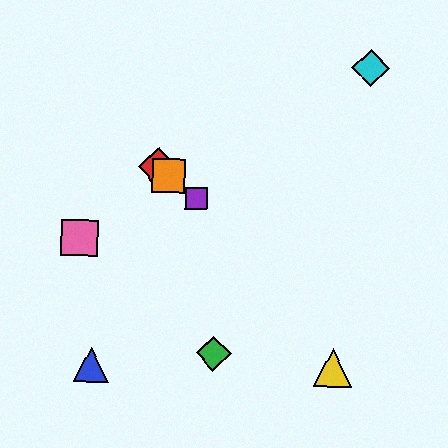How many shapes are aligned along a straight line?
3 shapes (the red diamond, the purple square, the orange square) are aligned along a straight line.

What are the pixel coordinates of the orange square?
The orange square is at (169, 176).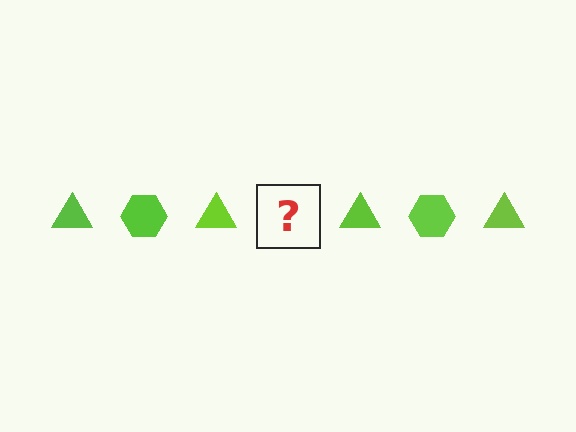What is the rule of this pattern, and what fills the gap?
The rule is that the pattern cycles through triangle, hexagon shapes in lime. The gap should be filled with a lime hexagon.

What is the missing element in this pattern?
The missing element is a lime hexagon.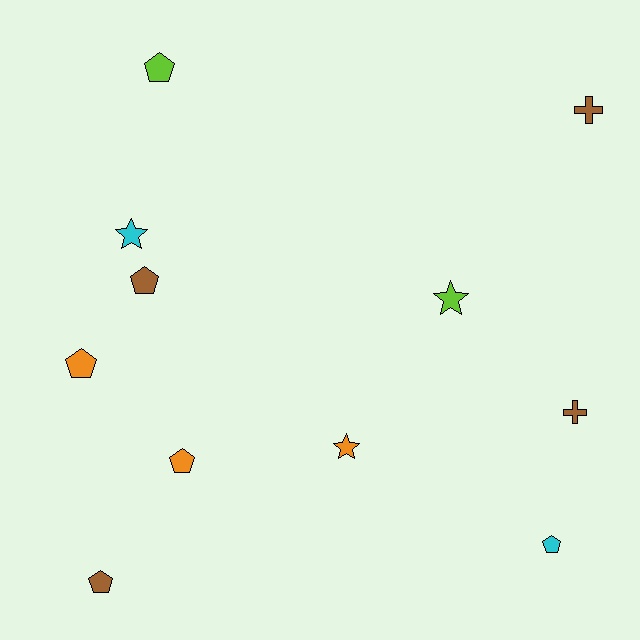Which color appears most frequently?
Brown, with 4 objects.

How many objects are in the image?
There are 11 objects.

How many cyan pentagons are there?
There is 1 cyan pentagon.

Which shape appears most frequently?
Pentagon, with 6 objects.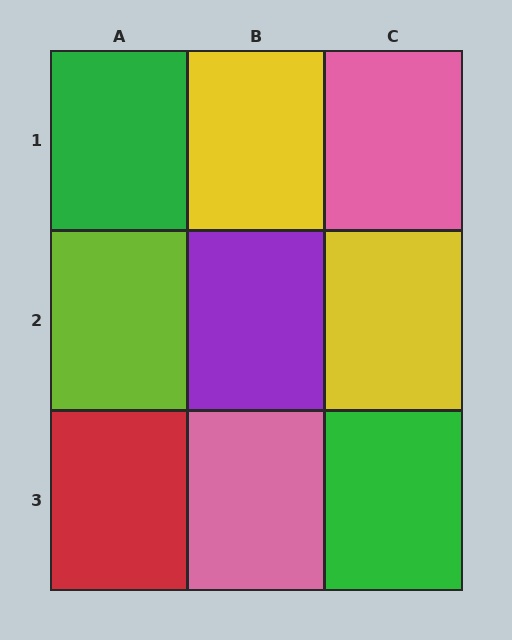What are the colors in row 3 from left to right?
Red, pink, green.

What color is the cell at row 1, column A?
Green.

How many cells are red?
1 cell is red.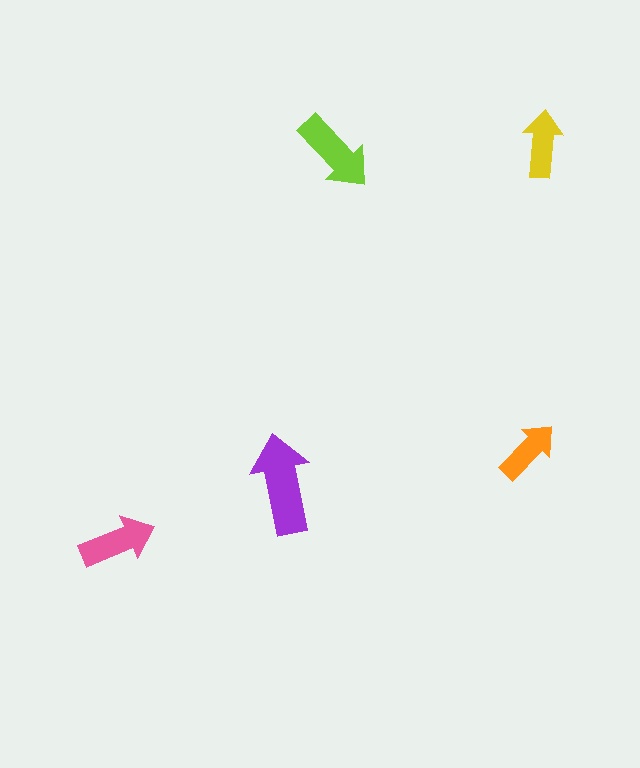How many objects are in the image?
There are 5 objects in the image.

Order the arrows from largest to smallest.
the purple one, the lime one, the pink one, the yellow one, the orange one.